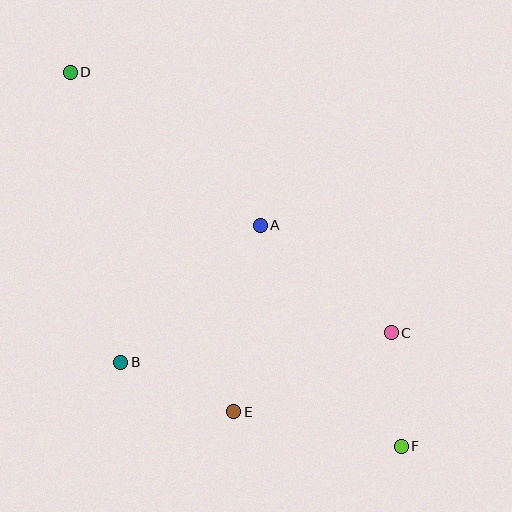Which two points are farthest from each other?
Points D and F are farthest from each other.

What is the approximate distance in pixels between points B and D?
The distance between B and D is approximately 294 pixels.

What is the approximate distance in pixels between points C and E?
The distance between C and E is approximately 176 pixels.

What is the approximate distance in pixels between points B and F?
The distance between B and F is approximately 293 pixels.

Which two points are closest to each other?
Points C and F are closest to each other.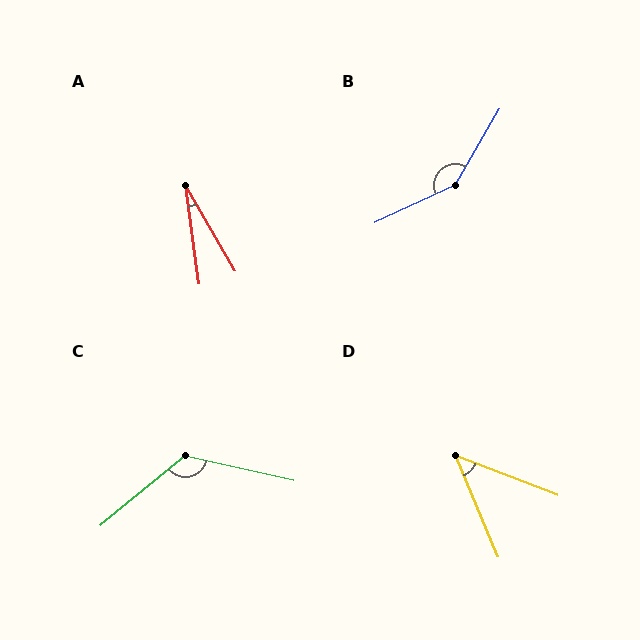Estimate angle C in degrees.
Approximately 128 degrees.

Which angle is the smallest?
A, at approximately 22 degrees.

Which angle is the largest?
B, at approximately 145 degrees.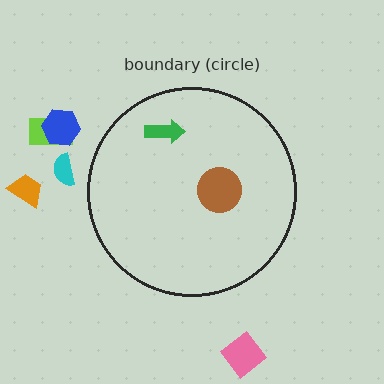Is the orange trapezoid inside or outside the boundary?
Outside.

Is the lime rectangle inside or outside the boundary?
Outside.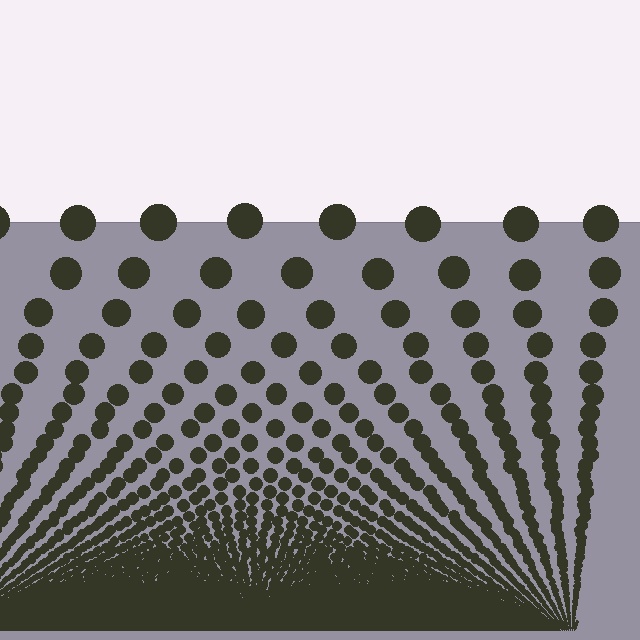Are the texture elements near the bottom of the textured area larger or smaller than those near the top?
Smaller. The gradient is inverted — elements near the bottom are smaller and denser.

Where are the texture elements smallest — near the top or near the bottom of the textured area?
Near the bottom.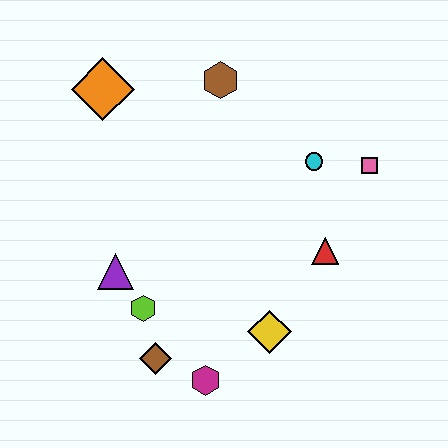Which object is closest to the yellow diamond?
The magenta hexagon is closest to the yellow diamond.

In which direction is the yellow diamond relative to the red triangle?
The yellow diamond is below the red triangle.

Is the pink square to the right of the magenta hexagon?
Yes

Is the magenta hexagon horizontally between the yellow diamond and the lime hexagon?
Yes